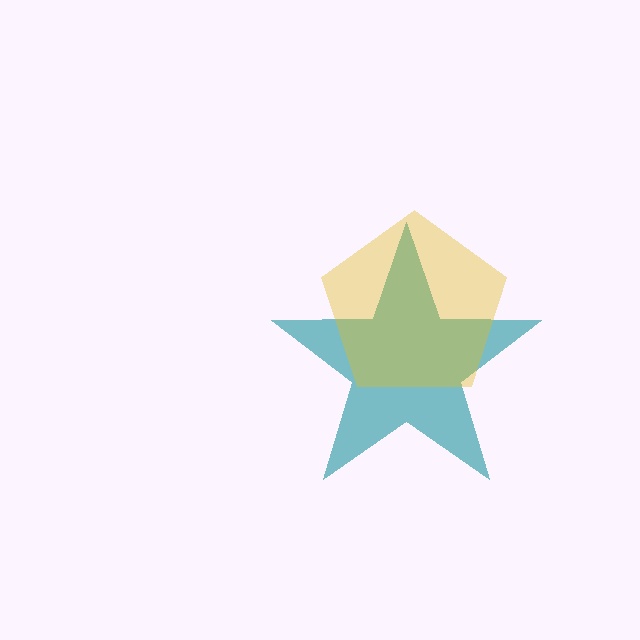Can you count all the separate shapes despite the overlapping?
Yes, there are 2 separate shapes.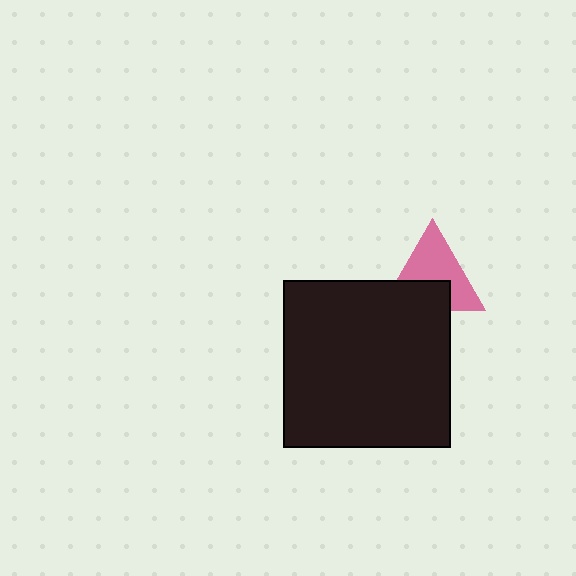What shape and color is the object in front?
The object in front is a black square.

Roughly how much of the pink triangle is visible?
About half of it is visible (roughly 60%).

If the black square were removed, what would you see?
You would see the complete pink triangle.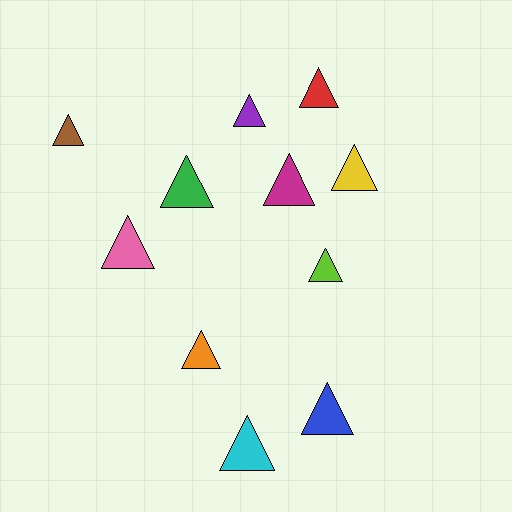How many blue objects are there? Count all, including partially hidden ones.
There is 1 blue object.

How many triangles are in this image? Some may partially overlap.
There are 11 triangles.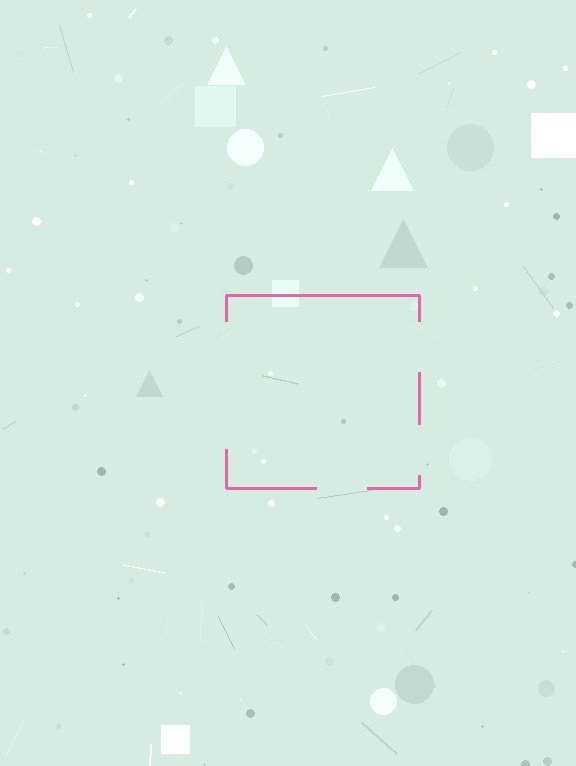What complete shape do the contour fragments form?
The contour fragments form a square.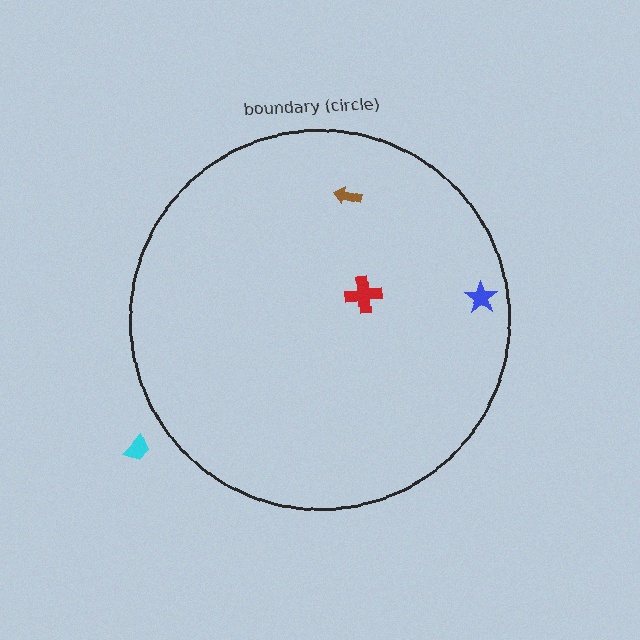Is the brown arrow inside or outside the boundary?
Inside.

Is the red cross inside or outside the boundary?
Inside.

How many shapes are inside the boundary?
3 inside, 1 outside.